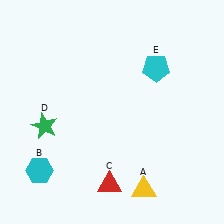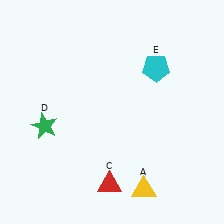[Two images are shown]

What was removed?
The cyan hexagon (B) was removed in Image 2.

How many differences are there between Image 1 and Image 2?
There is 1 difference between the two images.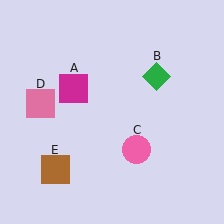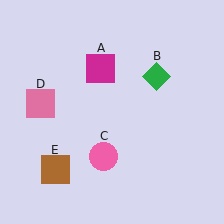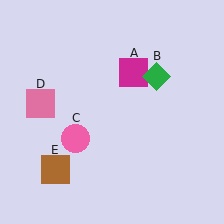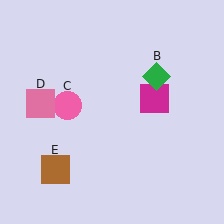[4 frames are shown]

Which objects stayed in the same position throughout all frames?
Green diamond (object B) and pink square (object D) and brown square (object E) remained stationary.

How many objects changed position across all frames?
2 objects changed position: magenta square (object A), pink circle (object C).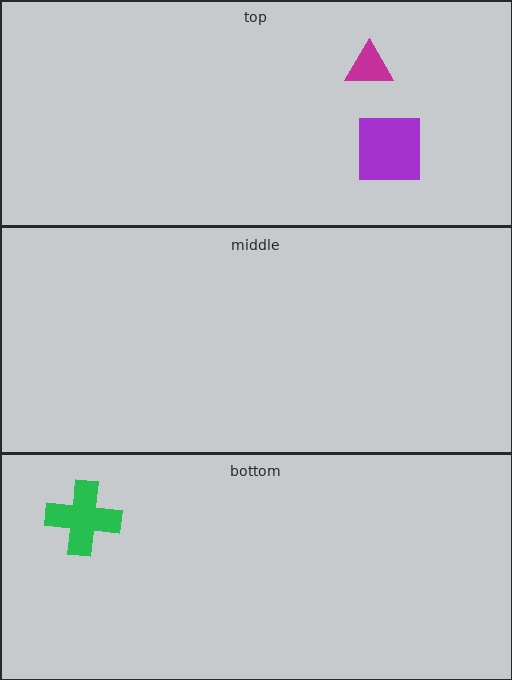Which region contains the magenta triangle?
The top region.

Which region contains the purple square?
The top region.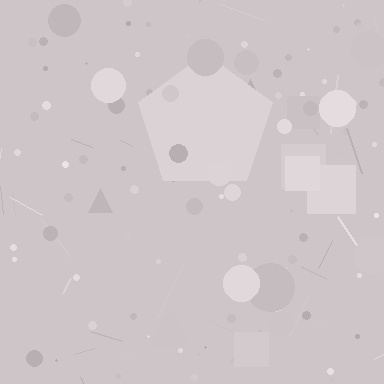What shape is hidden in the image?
A pentagon is hidden in the image.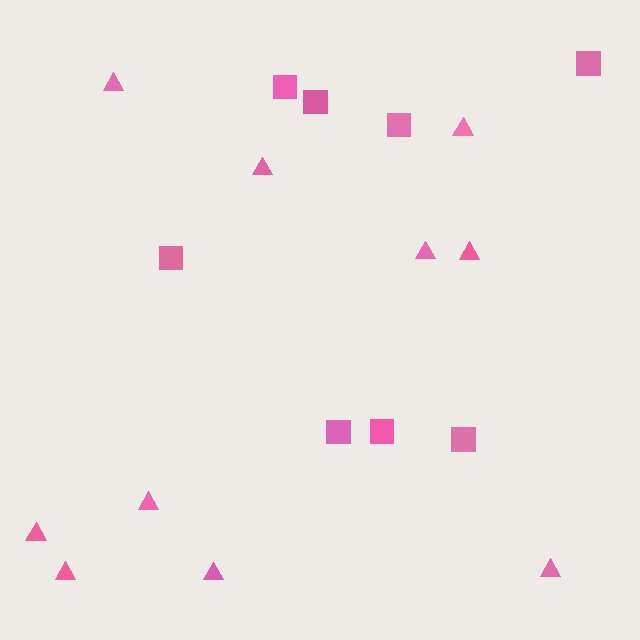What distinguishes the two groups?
There are 2 groups: one group of triangles (10) and one group of squares (8).